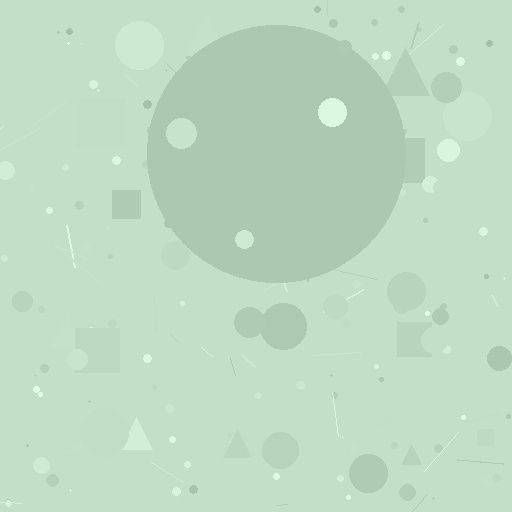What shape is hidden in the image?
A circle is hidden in the image.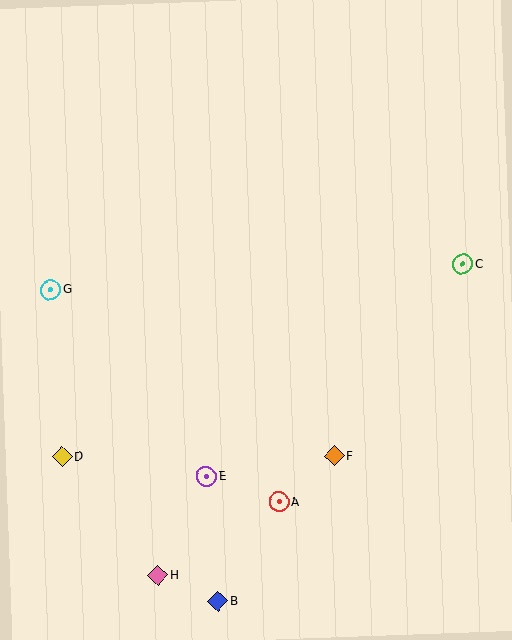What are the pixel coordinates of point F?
Point F is at (334, 456).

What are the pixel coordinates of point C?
Point C is at (463, 264).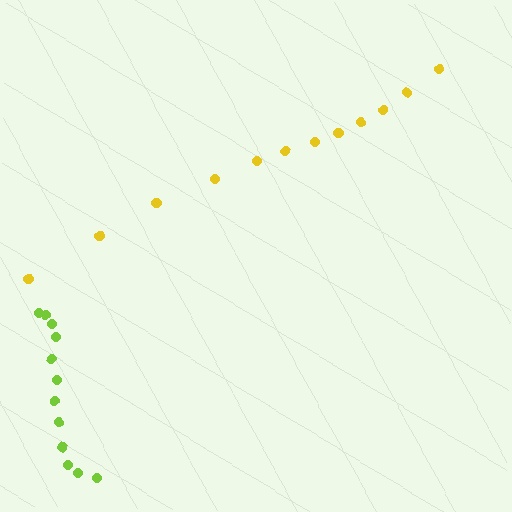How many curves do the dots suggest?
There are 2 distinct paths.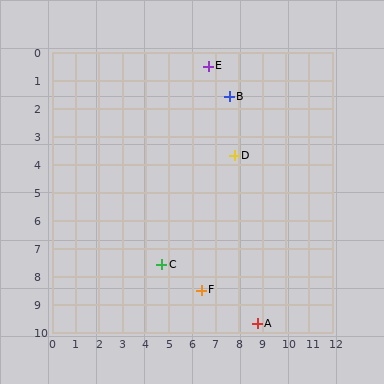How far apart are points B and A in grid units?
Points B and A are about 8.2 grid units apart.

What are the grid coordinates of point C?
Point C is at approximately (4.7, 7.6).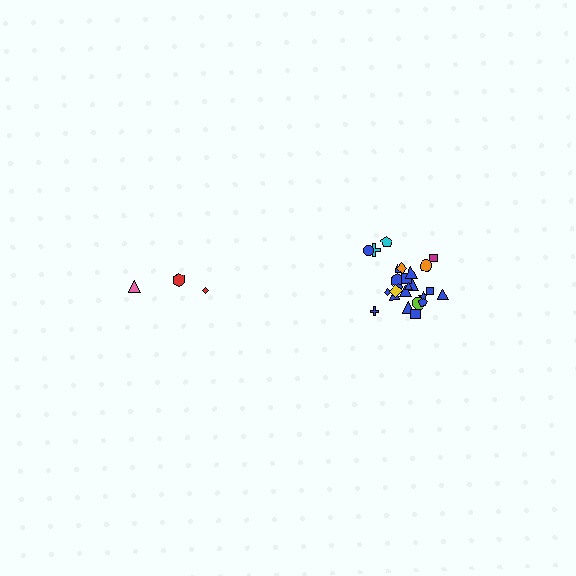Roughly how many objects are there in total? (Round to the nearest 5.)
Roughly 30 objects in total.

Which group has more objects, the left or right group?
The right group.